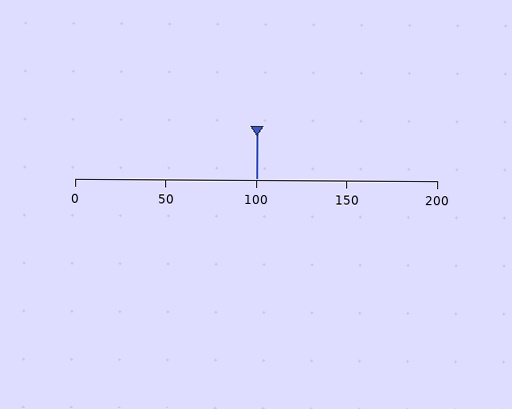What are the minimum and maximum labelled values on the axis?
The axis runs from 0 to 200.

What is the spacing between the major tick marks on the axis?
The major ticks are spaced 50 apart.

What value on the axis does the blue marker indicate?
The marker indicates approximately 100.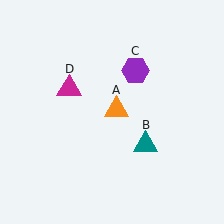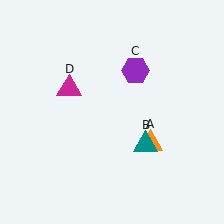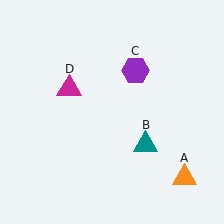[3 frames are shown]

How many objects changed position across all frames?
1 object changed position: orange triangle (object A).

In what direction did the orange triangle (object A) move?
The orange triangle (object A) moved down and to the right.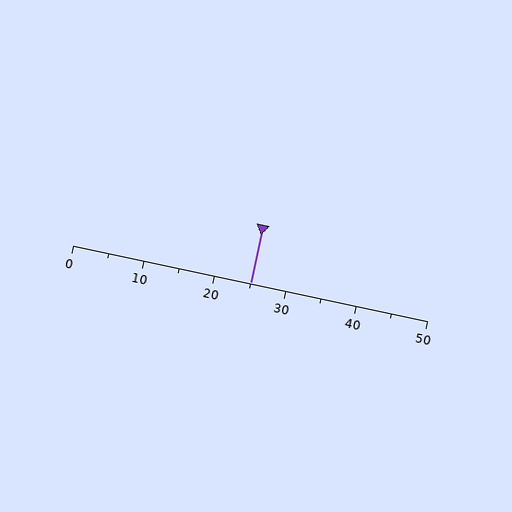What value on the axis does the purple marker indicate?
The marker indicates approximately 25.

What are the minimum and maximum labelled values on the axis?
The axis runs from 0 to 50.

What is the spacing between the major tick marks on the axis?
The major ticks are spaced 10 apart.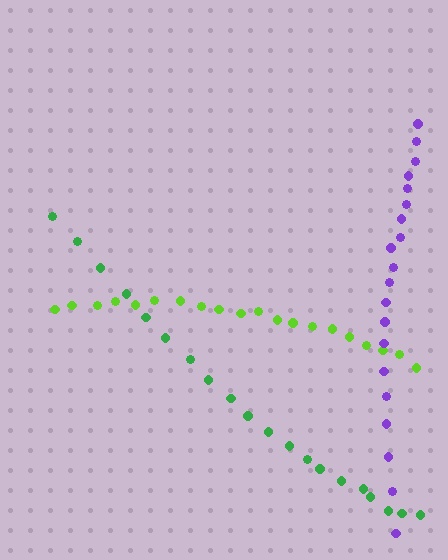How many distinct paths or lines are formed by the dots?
There are 3 distinct paths.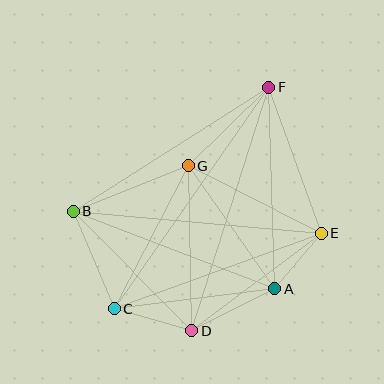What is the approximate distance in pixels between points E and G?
The distance between E and G is approximately 149 pixels.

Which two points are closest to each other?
Points A and E are closest to each other.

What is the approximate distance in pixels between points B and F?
The distance between B and F is approximately 232 pixels.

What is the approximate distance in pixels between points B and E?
The distance between B and E is approximately 249 pixels.